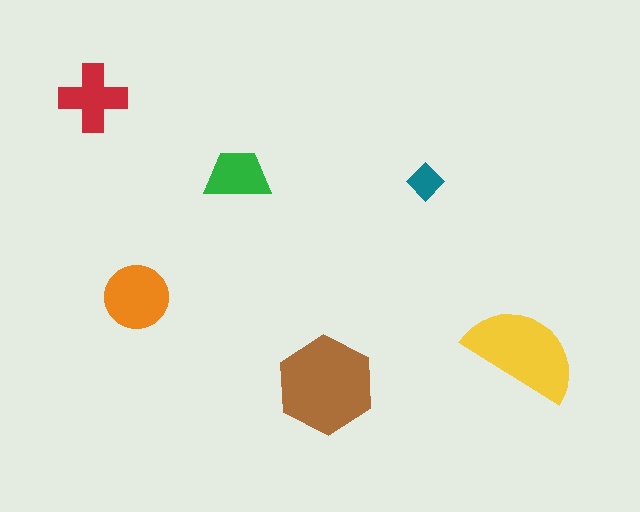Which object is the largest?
The brown hexagon.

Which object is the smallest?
The teal diamond.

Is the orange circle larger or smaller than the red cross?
Larger.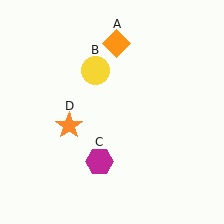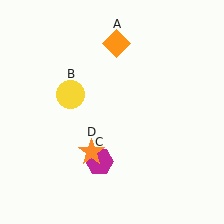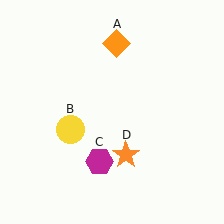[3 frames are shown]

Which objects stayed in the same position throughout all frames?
Orange diamond (object A) and magenta hexagon (object C) remained stationary.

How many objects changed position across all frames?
2 objects changed position: yellow circle (object B), orange star (object D).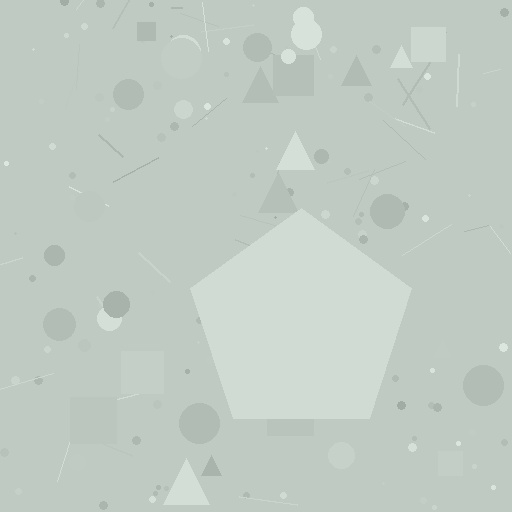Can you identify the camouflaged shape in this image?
The camouflaged shape is a pentagon.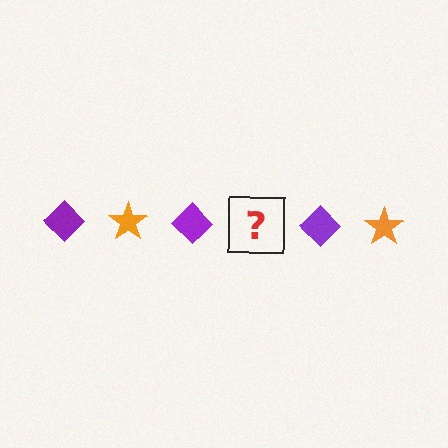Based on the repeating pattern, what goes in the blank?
The blank should be an orange star.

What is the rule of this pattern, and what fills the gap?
The rule is that the pattern alternates between purple diamond and orange star. The gap should be filled with an orange star.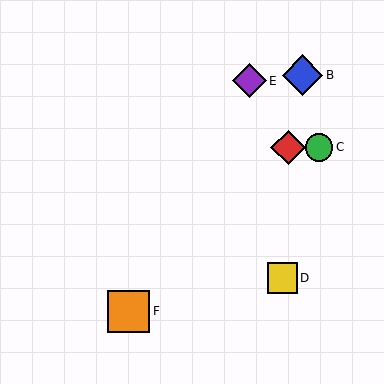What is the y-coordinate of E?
Object E is at y≈81.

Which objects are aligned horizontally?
Objects A, C are aligned horizontally.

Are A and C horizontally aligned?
Yes, both are at y≈147.